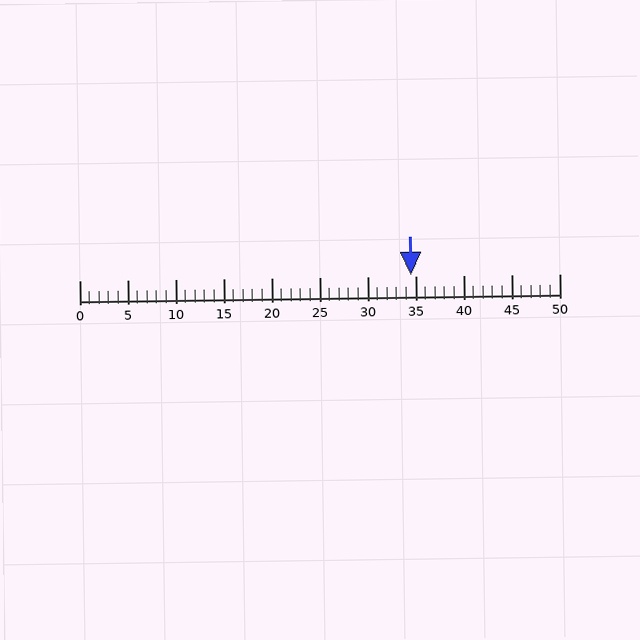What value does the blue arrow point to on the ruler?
The blue arrow points to approximately 34.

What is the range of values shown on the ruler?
The ruler shows values from 0 to 50.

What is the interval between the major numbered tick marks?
The major tick marks are spaced 5 units apart.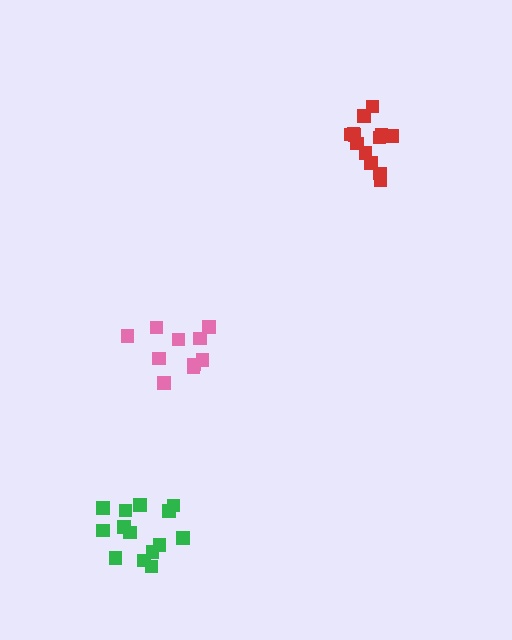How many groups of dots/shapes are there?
There are 3 groups.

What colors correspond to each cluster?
The clusters are colored: red, green, pink.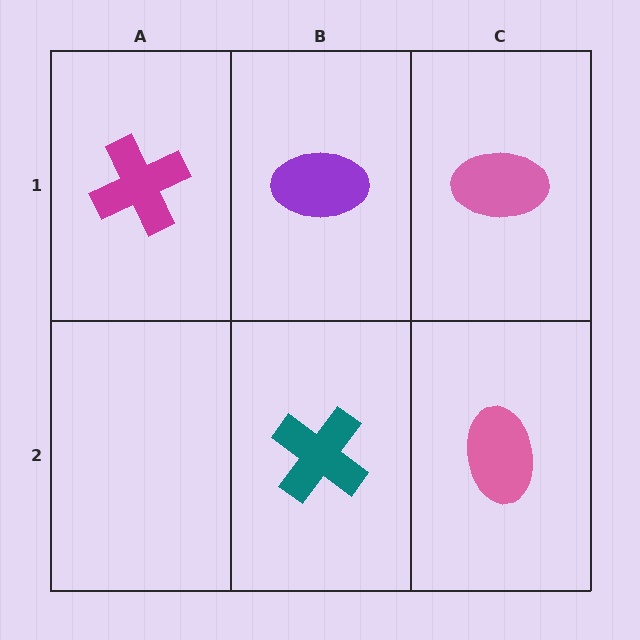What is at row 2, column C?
A pink ellipse.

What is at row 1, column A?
A magenta cross.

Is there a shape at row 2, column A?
No, that cell is empty.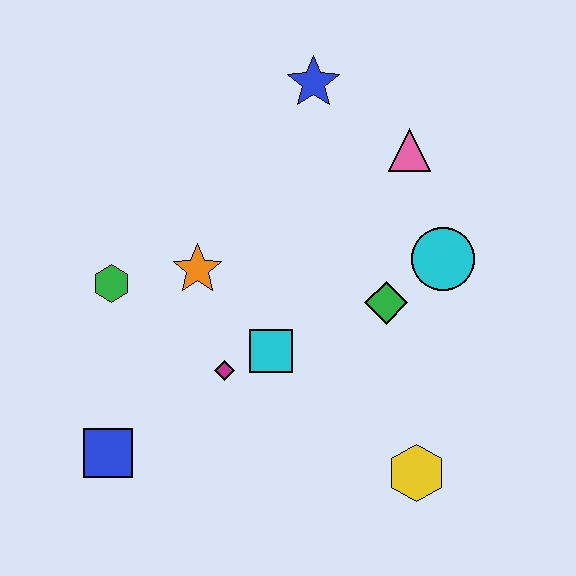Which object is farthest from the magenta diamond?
The blue star is farthest from the magenta diamond.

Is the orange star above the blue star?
No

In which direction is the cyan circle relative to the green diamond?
The cyan circle is to the right of the green diamond.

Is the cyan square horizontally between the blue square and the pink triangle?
Yes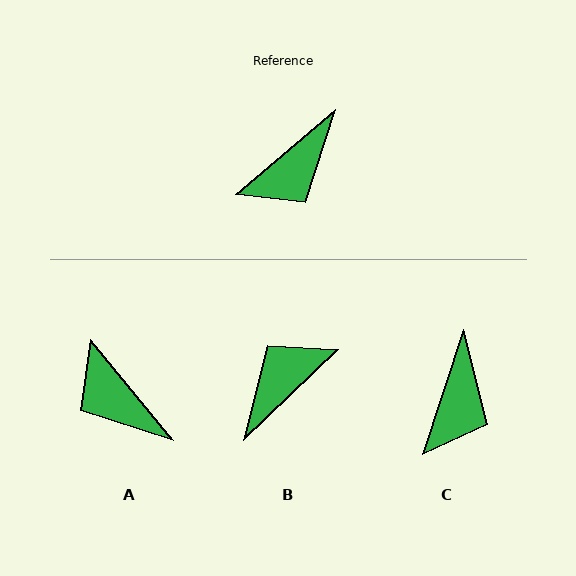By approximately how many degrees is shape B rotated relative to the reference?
Approximately 176 degrees clockwise.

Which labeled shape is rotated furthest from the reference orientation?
B, about 176 degrees away.